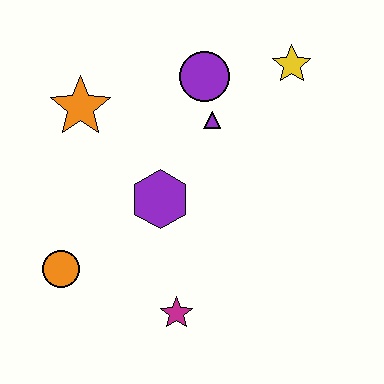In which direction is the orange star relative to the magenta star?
The orange star is above the magenta star.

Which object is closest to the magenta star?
The purple hexagon is closest to the magenta star.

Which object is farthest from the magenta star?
The yellow star is farthest from the magenta star.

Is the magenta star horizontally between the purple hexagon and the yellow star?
Yes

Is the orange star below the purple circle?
Yes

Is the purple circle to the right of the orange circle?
Yes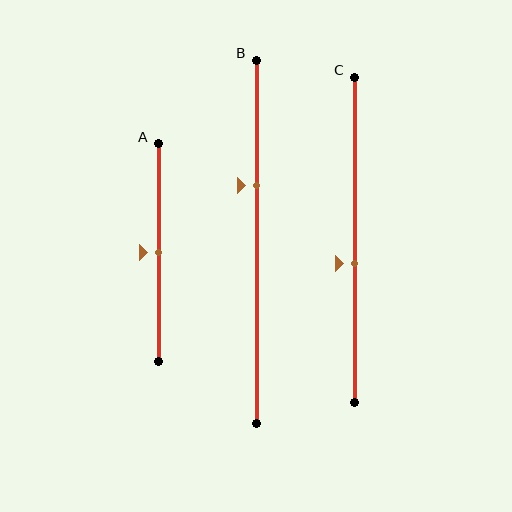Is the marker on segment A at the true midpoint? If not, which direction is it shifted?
Yes, the marker on segment A is at the true midpoint.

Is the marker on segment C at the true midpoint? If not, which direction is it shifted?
No, the marker on segment C is shifted downward by about 7% of the segment length.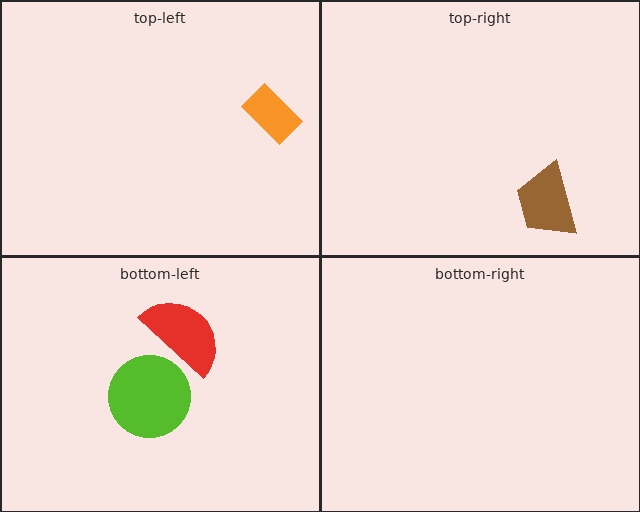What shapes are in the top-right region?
The brown trapezoid.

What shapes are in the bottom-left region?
The red semicircle, the lime circle.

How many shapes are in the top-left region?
1.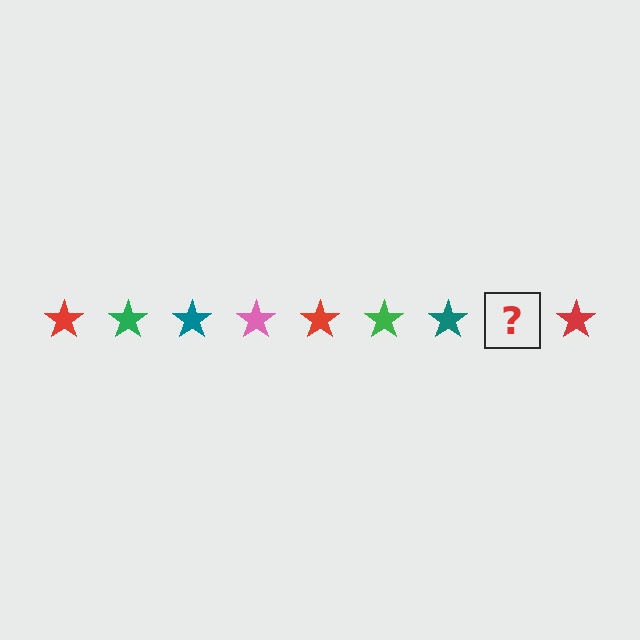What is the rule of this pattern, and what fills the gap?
The rule is that the pattern cycles through red, green, teal, pink stars. The gap should be filled with a pink star.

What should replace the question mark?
The question mark should be replaced with a pink star.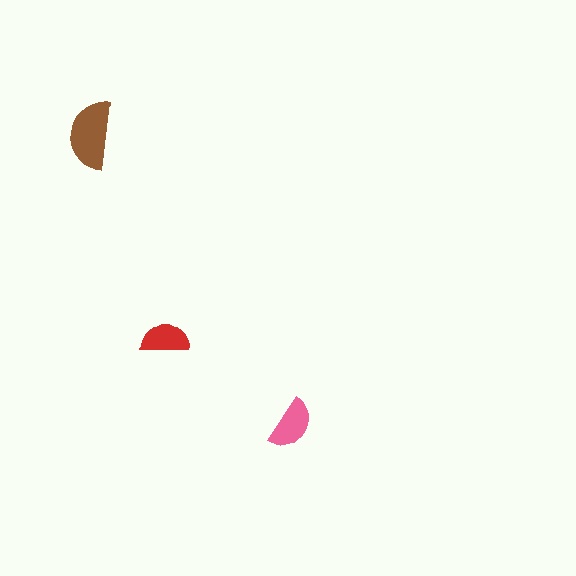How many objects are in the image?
There are 3 objects in the image.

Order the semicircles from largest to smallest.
the brown one, the pink one, the red one.